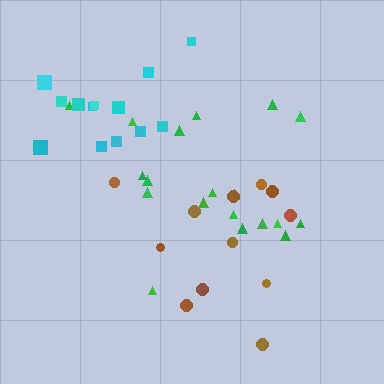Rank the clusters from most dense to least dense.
cyan, brown, green.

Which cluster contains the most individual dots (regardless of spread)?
Green (19).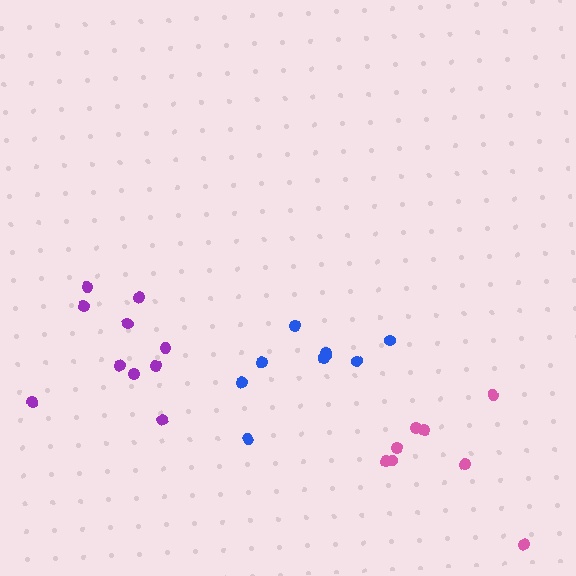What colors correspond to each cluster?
The clusters are colored: pink, blue, purple.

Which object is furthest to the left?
The purple cluster is leftmost.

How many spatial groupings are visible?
There are 3 spatial groupings.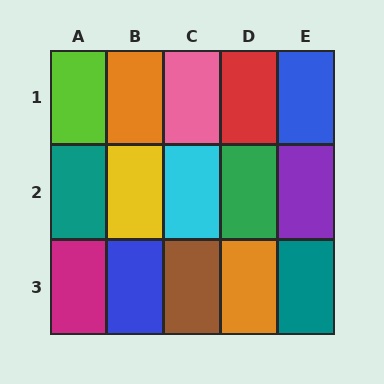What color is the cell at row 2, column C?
Cyan.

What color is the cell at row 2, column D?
Green.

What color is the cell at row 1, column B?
Orange.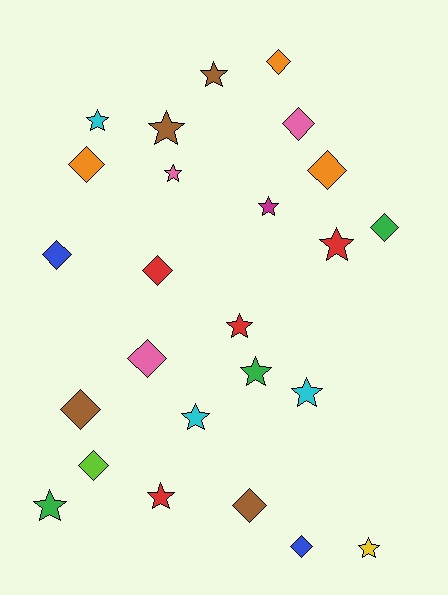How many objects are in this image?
There are 25 objects.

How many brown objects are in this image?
There are 4 brown objects.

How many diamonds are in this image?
There are 12 diamonds.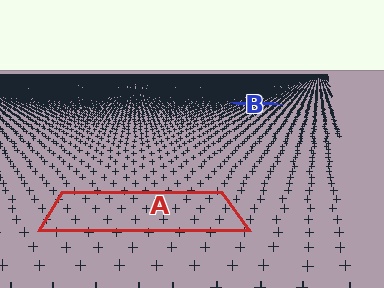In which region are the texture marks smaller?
The texture marks are smaller in region B, because it is farther away.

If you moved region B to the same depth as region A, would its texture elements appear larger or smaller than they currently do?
They would appear larger. At a closer depth, the same texture elements are projected at a bigger on-screen size.